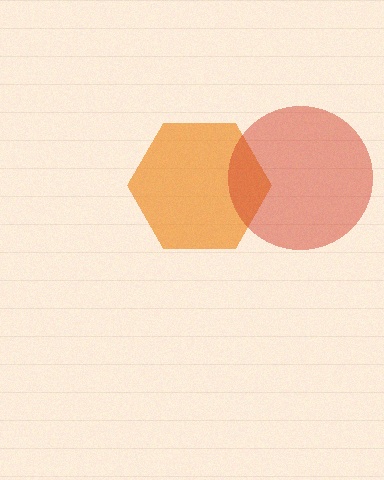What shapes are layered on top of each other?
The layered shapes are: an orange hexagon, a red circle.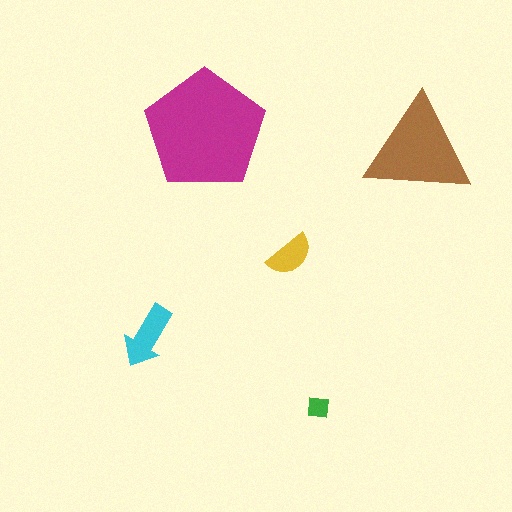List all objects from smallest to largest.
The green square, the yellow semicircle, the cyan arrow, the brown triangle, the magenta pentagon.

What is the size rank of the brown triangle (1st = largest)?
2nd.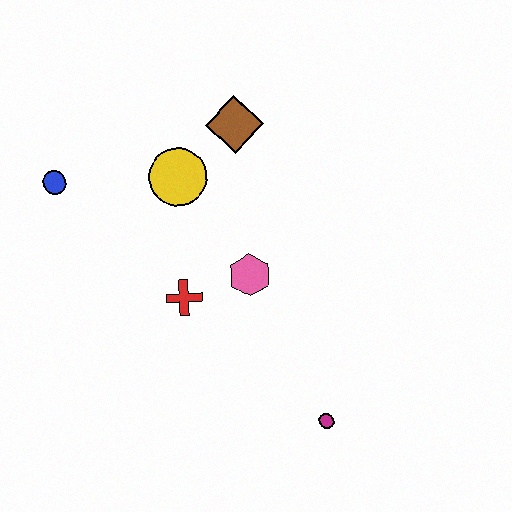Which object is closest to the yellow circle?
The brown diamond is closest to the yellow circle.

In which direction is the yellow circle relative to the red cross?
The yellow circle is above the red cross.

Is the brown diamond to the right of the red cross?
Yes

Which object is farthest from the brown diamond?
The magenta circle is farthest from the brown diamond.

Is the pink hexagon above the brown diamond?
No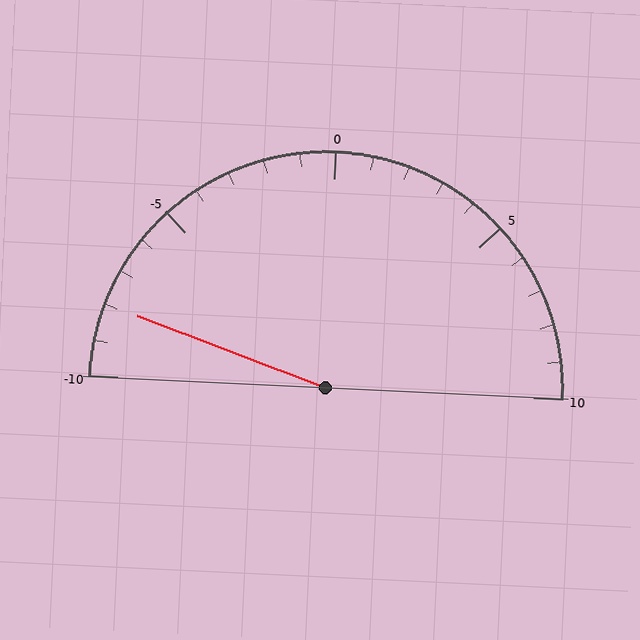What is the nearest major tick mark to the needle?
The nearest major tick mark is -10.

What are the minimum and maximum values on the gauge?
The gauge ranges from -10 to 10.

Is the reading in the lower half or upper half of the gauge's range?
The reading is in the lower half of the range (-10 to 10).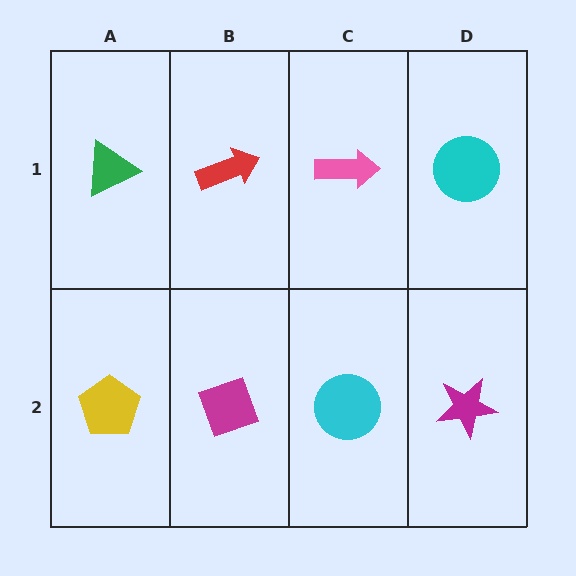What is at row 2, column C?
A cyan circle.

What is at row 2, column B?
A magenta diamond.